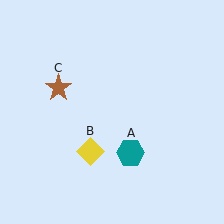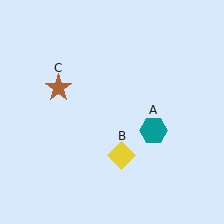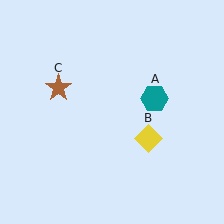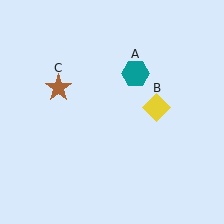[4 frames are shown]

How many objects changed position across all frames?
2 objects changed position: teal hexagon (object A), yellow diamond (object B).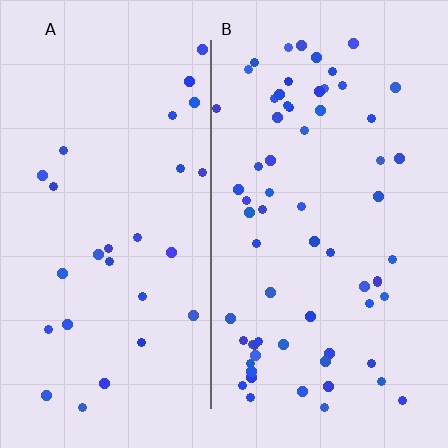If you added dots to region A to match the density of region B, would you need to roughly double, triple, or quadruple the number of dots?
Approximately double.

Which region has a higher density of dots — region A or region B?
B (the right).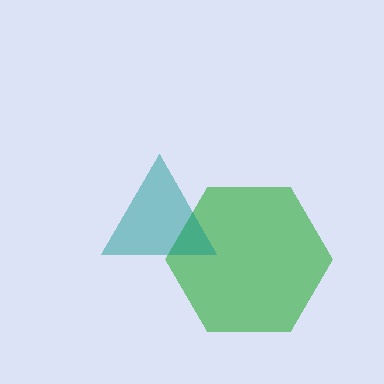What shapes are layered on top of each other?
The layered shapes are: a green hexagon, a teal triangle.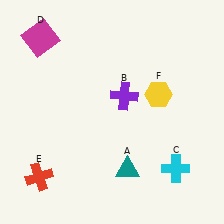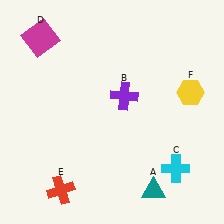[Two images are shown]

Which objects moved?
The objects that moved are: the teal triangle (A), the red cross (E), the yellow hexagon (F).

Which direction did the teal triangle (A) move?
The teal triangle (A) moved right.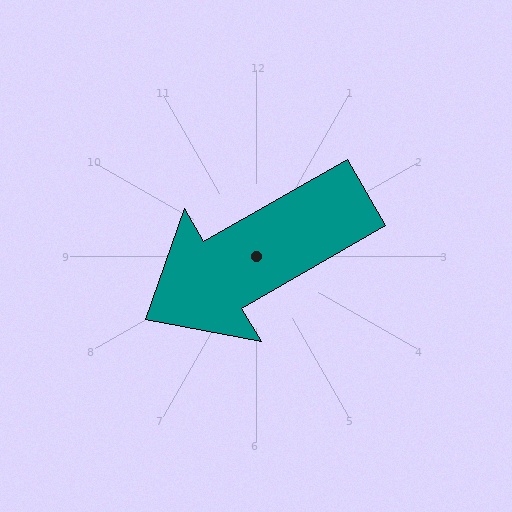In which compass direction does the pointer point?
Southwest.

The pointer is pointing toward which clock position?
Roughly 8 o'clock.